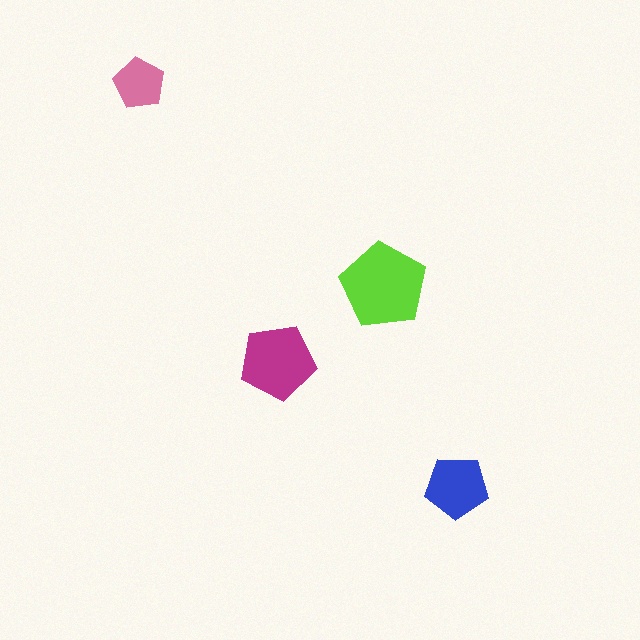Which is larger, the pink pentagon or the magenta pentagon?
The magenta one.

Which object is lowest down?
The blue pentagon is bottommost.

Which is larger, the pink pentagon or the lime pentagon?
The lime one.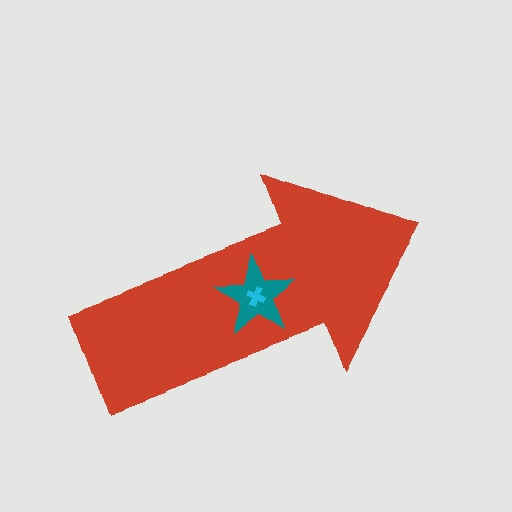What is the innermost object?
The cyan cross.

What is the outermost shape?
The red arrow.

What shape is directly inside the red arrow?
The teal star.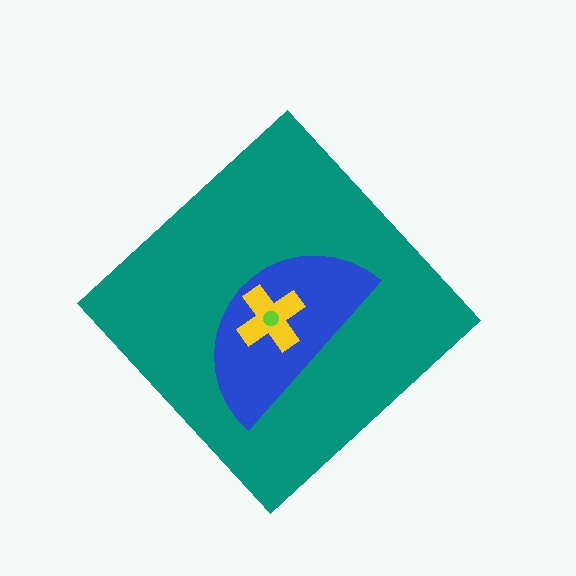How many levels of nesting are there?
4.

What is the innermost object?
The lime circle.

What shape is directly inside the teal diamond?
The blue semicircle.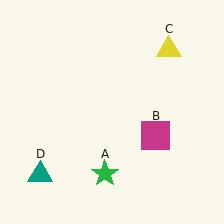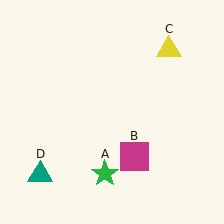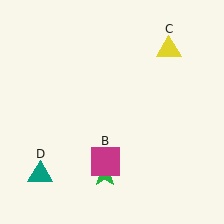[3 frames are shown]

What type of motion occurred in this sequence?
The magenta square (object B) rotated clockwise around the center of the scene.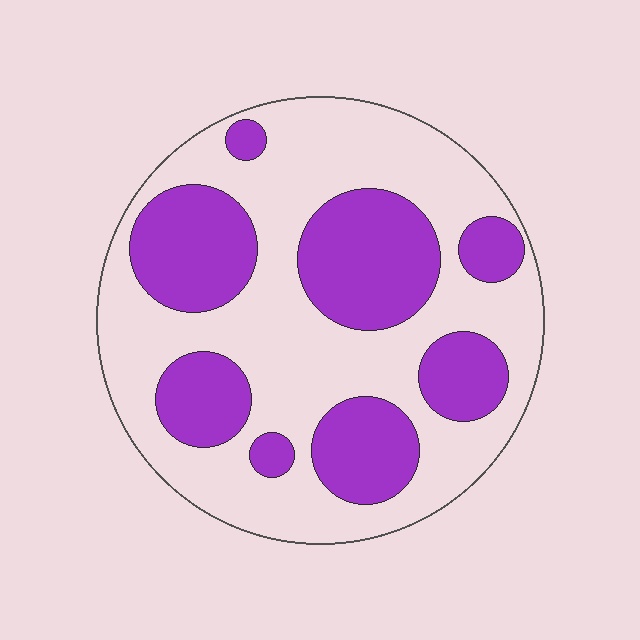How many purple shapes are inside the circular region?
8.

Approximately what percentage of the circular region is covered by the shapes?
Approximately 35%.